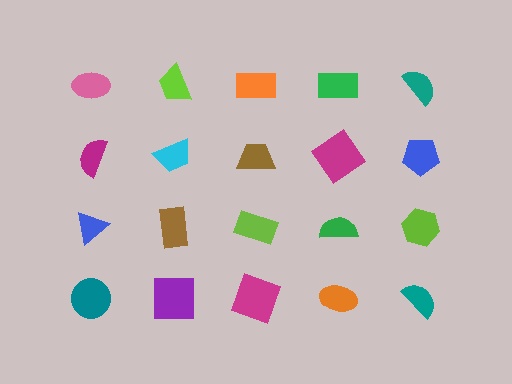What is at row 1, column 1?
A pink ellipse.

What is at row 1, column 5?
A teal semicircle.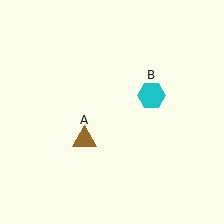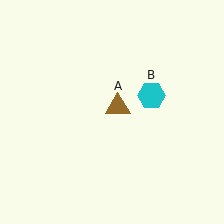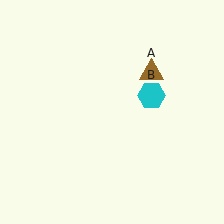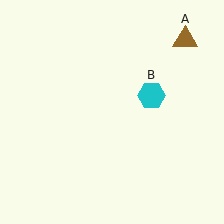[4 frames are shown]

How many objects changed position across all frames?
1 object changed position: brown triangle (object A).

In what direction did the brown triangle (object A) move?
The brown triangle (object A) moved up and to the right.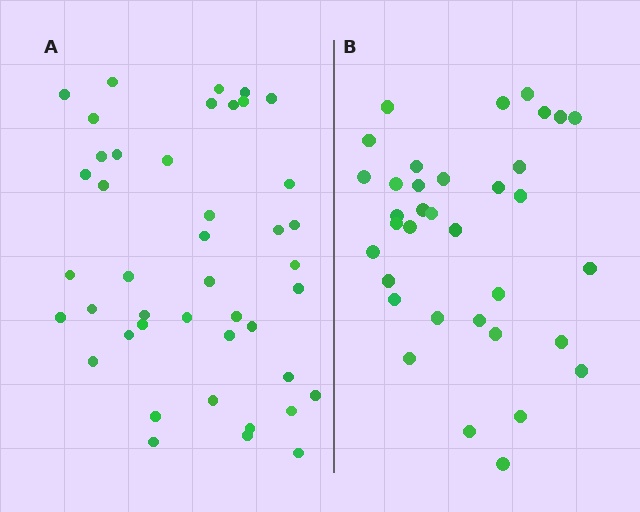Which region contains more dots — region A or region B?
Region A (the left region) has more dots.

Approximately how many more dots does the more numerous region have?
Region A has roughly 8 or so more dots than region B.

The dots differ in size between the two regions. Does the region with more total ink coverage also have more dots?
No. Region B has more total ink coverage because its dots are larger, but region A actually contains more individual dots. Total area can be misleading — the number of items is what matters here.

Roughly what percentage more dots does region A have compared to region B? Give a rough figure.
About 25% more.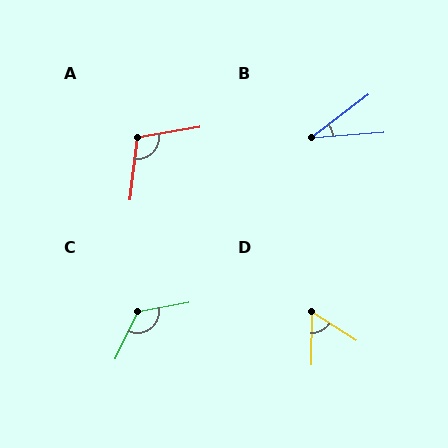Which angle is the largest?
C, at approximately 126 degrees.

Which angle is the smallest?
B, at approximately 33 degrees.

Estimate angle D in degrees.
Approximately 59 degrees.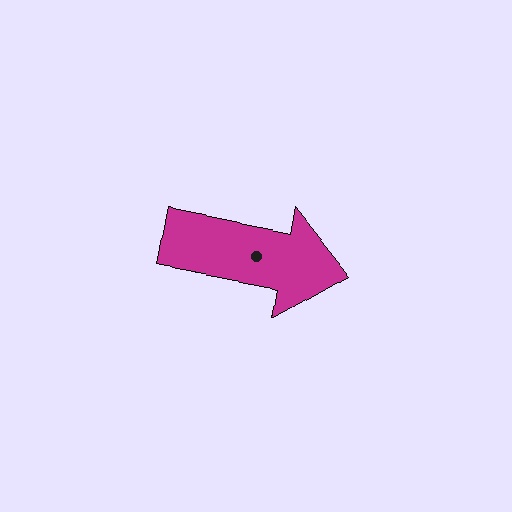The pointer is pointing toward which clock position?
Roughly 3 o'clock.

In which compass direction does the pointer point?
East.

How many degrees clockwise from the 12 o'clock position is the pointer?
Approximately 101 degrees.